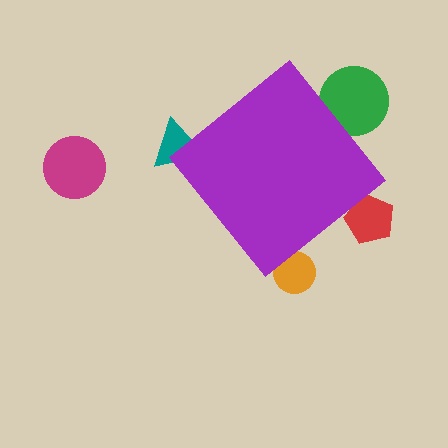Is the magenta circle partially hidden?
No, the magenta circle is fully visible.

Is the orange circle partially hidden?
Yes, the orange circle is partially hidden behind the purple diamond.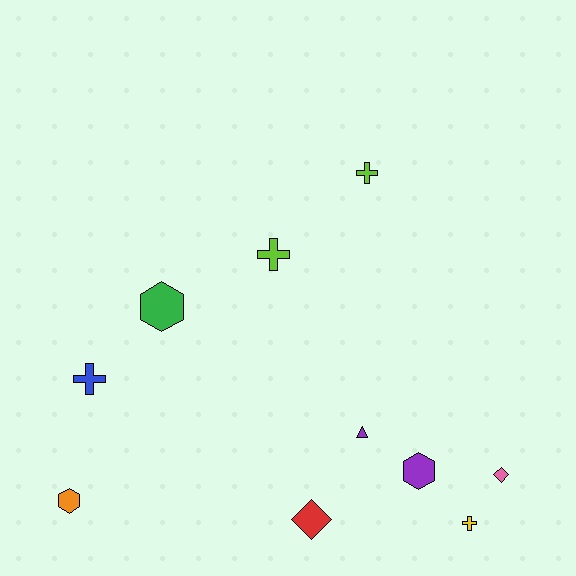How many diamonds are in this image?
There are 2 diamonds.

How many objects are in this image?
There are 10 objects.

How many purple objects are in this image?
There are 2 purple objects.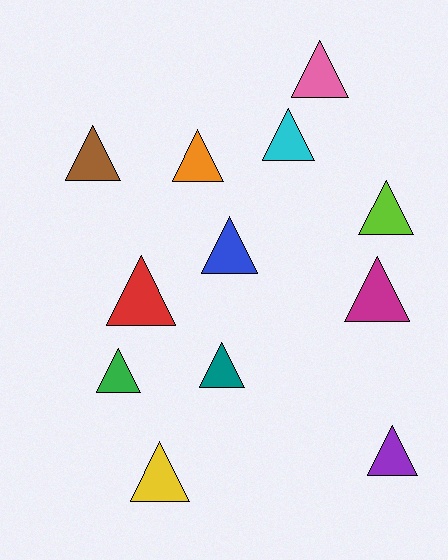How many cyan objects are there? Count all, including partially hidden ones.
There is 1 cyan object.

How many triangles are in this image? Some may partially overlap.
There are 12 triangles.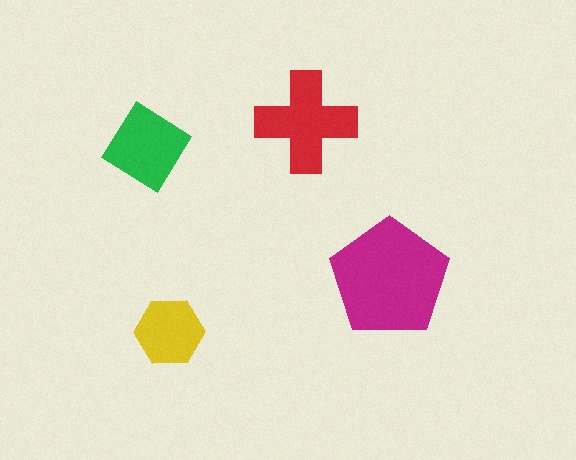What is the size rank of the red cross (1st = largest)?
2nd.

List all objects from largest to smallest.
The magenta pentagon, the red cross, the green diamond, the yellow hexagon.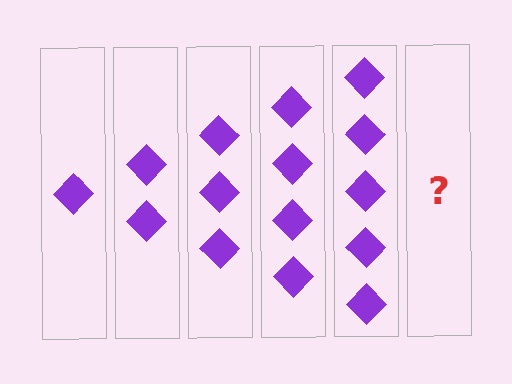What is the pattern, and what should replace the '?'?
The pattern is that each step adds one more diamond. The '?' should be 6 diamonds.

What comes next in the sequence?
The next element should be 6 diamonds.